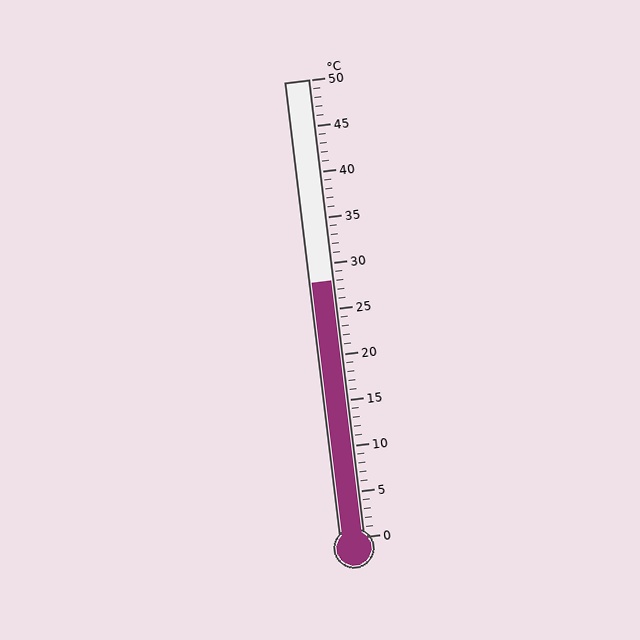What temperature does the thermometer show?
The thermometer shows approximately 28°C.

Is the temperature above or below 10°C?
The temperature is above 10°C.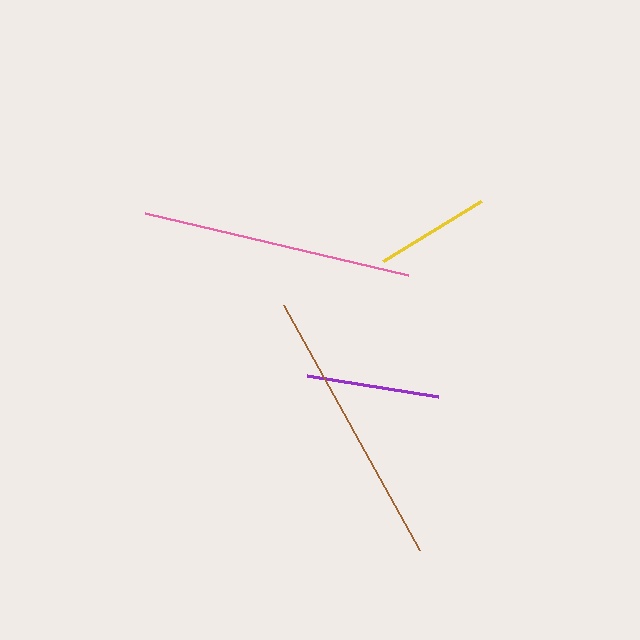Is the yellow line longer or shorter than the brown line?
The brown line is longer than the yellow line.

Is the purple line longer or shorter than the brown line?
The brown line is longer than the purple line.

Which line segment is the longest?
The brown line is the longest at approximately 279 pixels.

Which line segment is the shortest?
The yellow line is the shortest at approximately 115 pixels.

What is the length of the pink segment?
The pink segment is approximately 270 pixels long.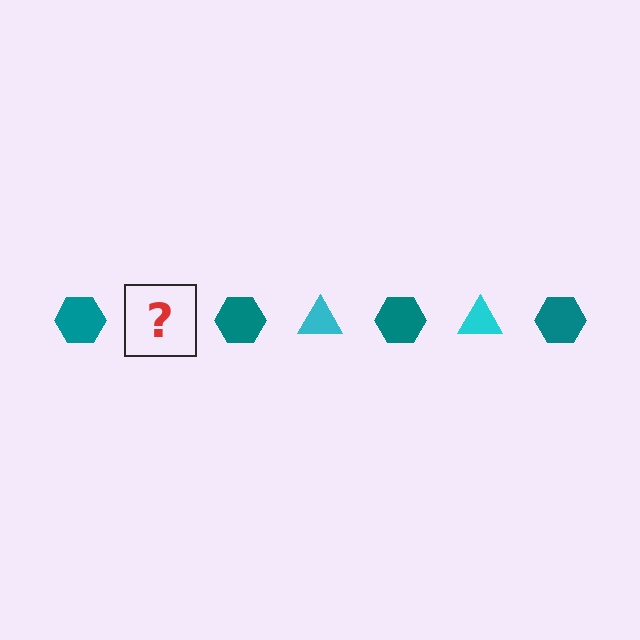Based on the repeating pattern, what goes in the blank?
The blank should be a cyan triangle.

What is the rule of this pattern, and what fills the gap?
The rule is that the pattern alternates between teal hexagon and cyan triangle. The gap should be filled with a cyan triangle.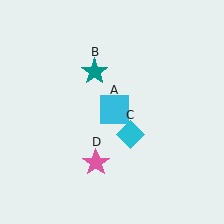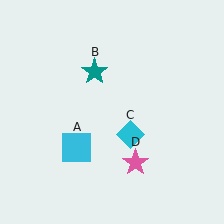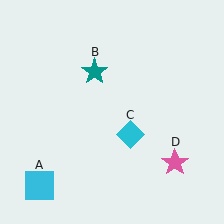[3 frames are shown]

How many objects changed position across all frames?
2 objects changed position: cyan square (object A), pink star (object D).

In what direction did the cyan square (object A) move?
The cyan square (object A) moved down and to the left.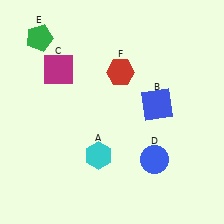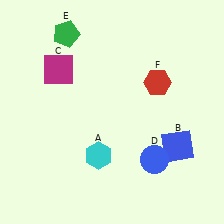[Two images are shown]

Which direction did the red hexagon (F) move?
The red hexagon (F) moved right.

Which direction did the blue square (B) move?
The blue square (B) moved down.